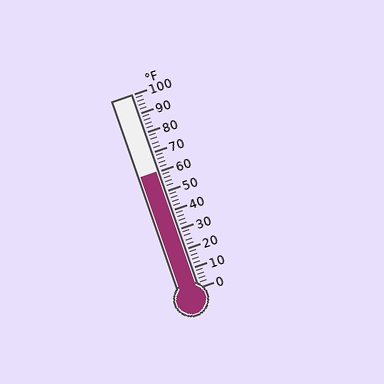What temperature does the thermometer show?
The thermometer shows approximately 60°F.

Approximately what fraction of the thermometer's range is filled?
The thermometer is filled to approximately 60% of its range.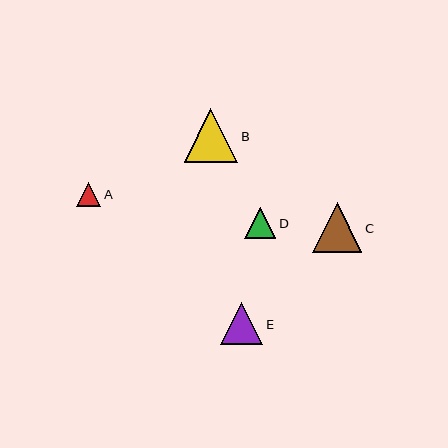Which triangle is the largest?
Triangle B is the largest with a size of approximately 53 pixels.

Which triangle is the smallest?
Triangle A is the smallest with a size of approximately 24 pixels.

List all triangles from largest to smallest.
From largest to smallest: B, C, E, D, A.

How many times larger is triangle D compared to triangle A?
Triangle D is approximately 1.3 times the size of triangle A.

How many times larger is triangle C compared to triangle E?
Triangle C is approximately 1.2 times the size of triangle E.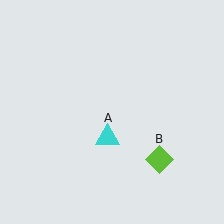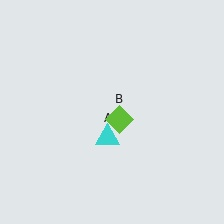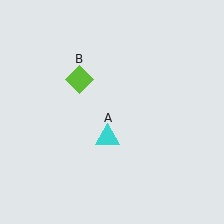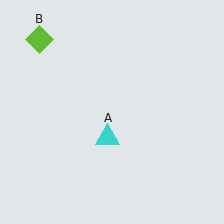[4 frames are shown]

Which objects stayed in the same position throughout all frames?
Cyan triangle (object A) remained stationary.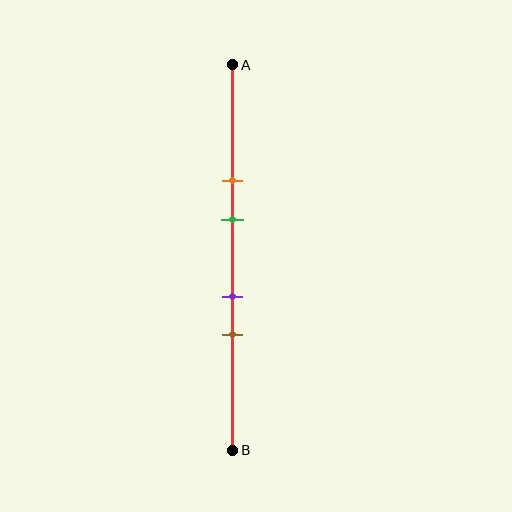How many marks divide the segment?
There are 4 marks dividing the segment.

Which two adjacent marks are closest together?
The purple and brown marks are the closest adjacent pair.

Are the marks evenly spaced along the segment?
No, the marks are not evenly spaced.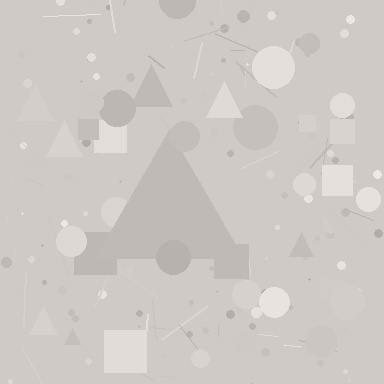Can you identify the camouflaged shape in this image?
The camouflaged shape is a triangle.